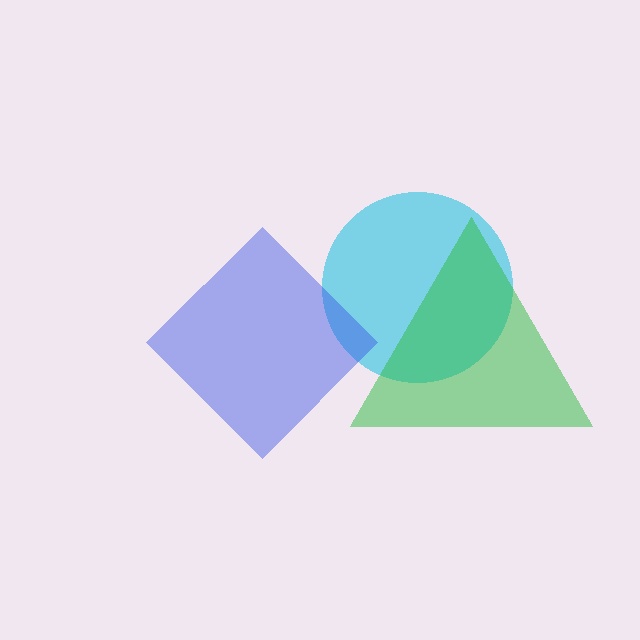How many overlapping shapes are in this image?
There are 3 overlapping shapes in the image.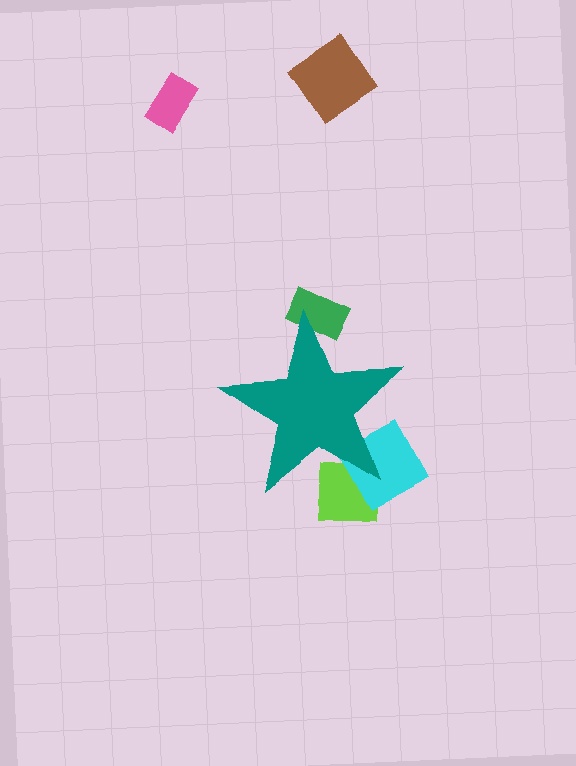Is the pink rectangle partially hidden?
No, the pink rectangle is fully visible.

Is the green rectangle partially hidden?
Yes, the green rectangle is partially hidden behind the teal star.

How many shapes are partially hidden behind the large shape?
3 shapes are partially hidden.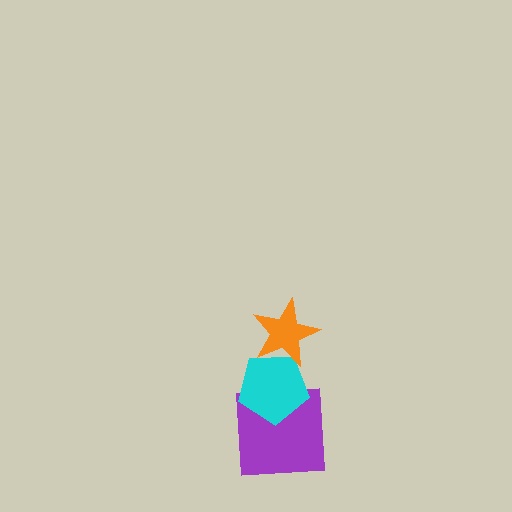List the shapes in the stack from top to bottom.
From top to bottom: the orange star, the cyan pentagon, the purple square.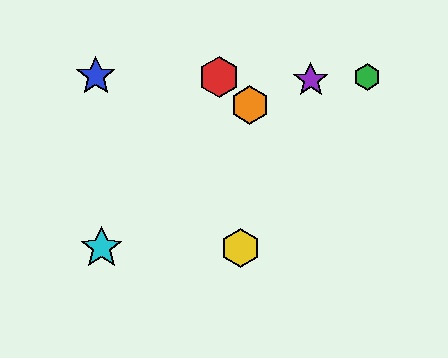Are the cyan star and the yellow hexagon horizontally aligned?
Yes, both are at y≈248.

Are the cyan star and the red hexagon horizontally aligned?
No, the cyan star is at y≈248 and the red hexagon is at y≈77.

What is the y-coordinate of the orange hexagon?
The orange hexagon is at y≈105.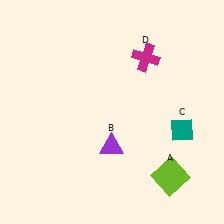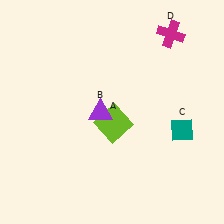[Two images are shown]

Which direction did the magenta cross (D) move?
The magenta cross (D) moved right.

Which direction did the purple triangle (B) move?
The purple triangle (B) moved up.